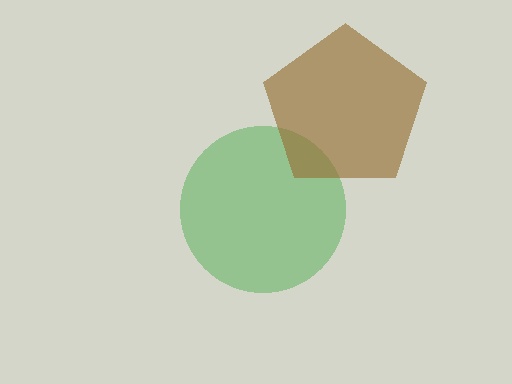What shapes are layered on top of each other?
The layered shapes are: a green circle, a brown pentagon.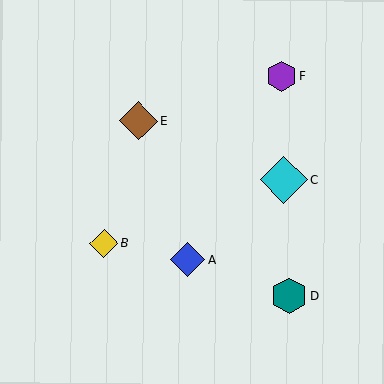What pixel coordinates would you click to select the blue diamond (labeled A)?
Click at (188, 260) to select the blue diamond A.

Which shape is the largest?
The cyan diamond (labeled C) is the largest.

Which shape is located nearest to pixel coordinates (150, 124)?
The brown diamond (labeled E) at (138, 121) is nearest to that location.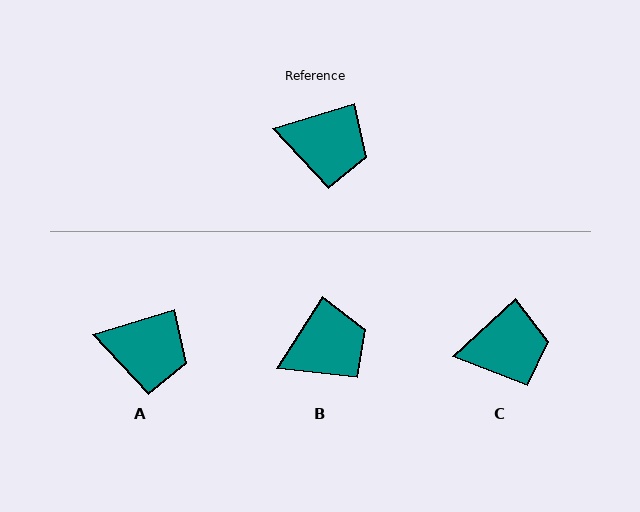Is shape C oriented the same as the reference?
No, it is off by about 25 degrees.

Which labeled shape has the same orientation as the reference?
A.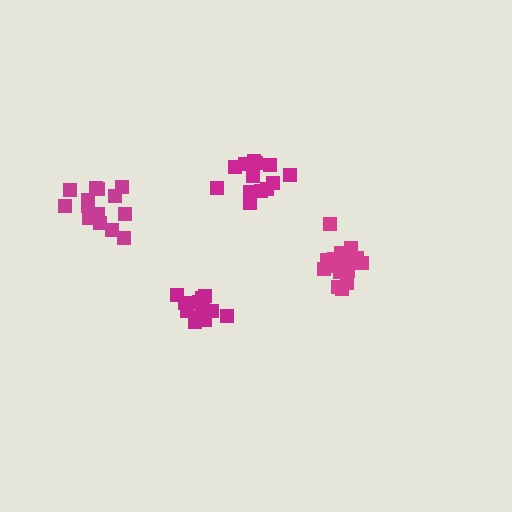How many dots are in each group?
Group 1: 14 dots, Group 2: 13 dots, Group 3: 13 dots, Group 4: 15 dots (55 total).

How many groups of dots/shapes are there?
There are 4 groups.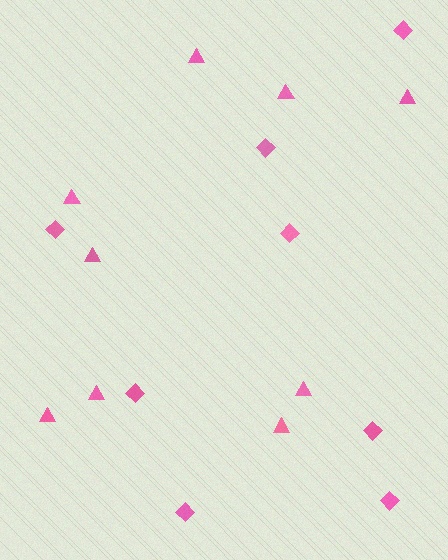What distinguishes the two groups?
There are 2 groups: one group of triangles (9) and one group of diamonds (8).